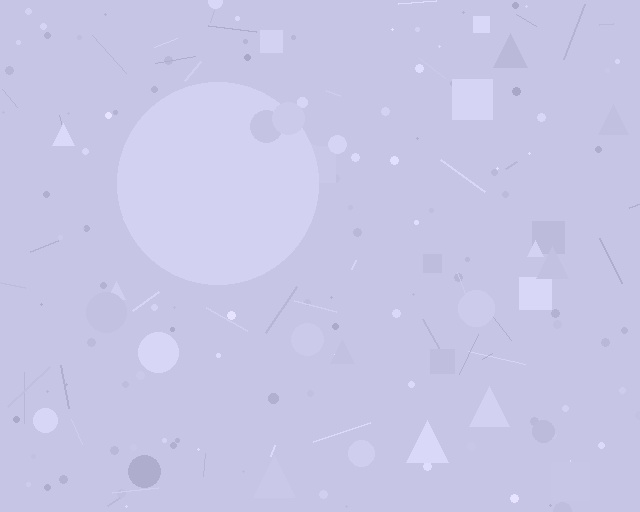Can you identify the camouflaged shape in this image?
The camouflaged shape is a circle.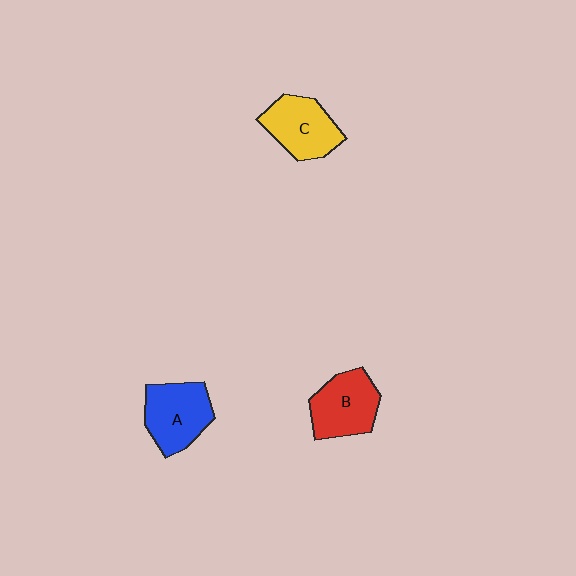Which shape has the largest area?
Shape A (blue).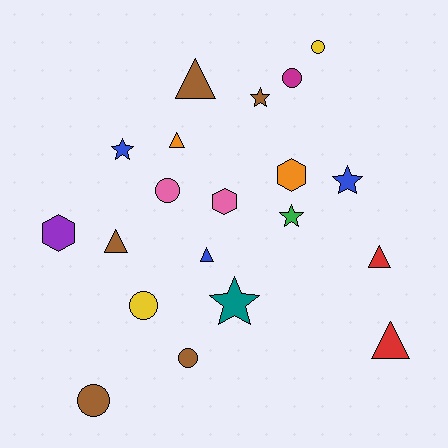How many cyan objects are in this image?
There are no cyan objects.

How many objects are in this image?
There are 20 objects.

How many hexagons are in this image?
There are 3 hexagons.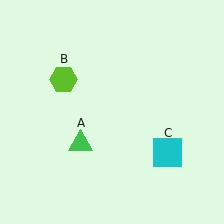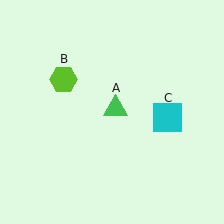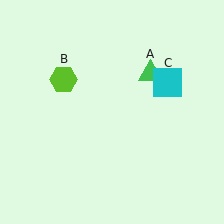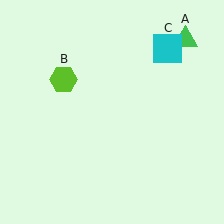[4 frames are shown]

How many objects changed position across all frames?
2 objects changed position: green triangle (object A), cyan square (object C).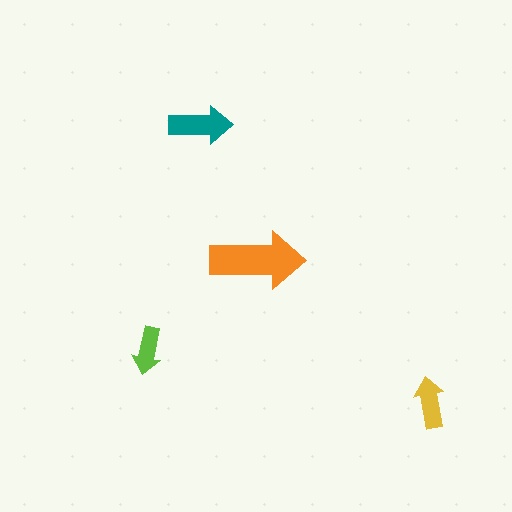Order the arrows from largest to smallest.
the orange one, the teal one, the yellow one, the lime one.